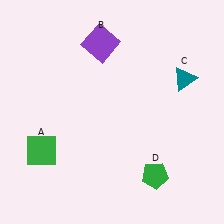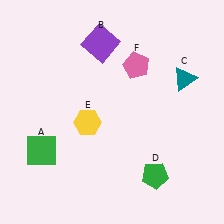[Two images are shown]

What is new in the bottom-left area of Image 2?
A yellow hexagon (E) was added in the bottom-left area of Image 2.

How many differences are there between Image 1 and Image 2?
There are 2 differences between the two images.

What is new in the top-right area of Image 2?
A pink pentagon (F) was added in the top-right area of Image 2.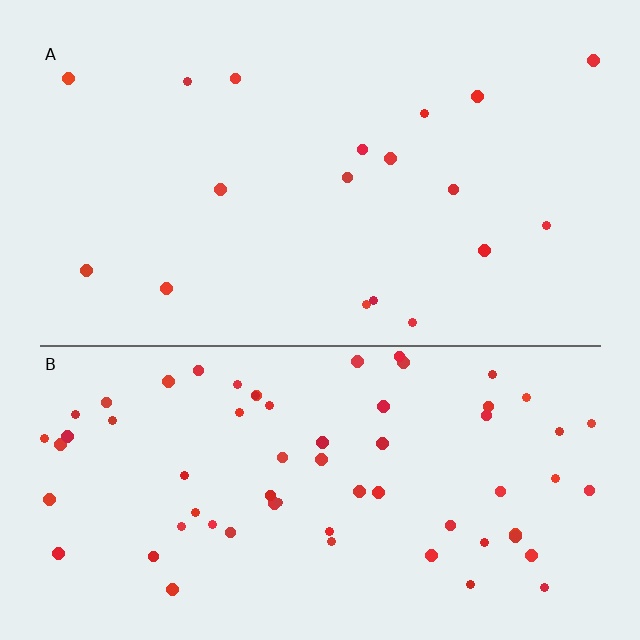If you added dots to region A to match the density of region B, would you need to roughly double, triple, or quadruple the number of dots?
Approximately quadruple.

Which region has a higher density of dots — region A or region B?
B (the bottom).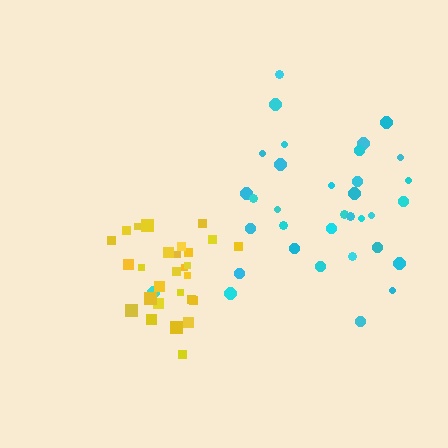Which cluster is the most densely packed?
Yellow.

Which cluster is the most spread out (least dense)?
Cyan.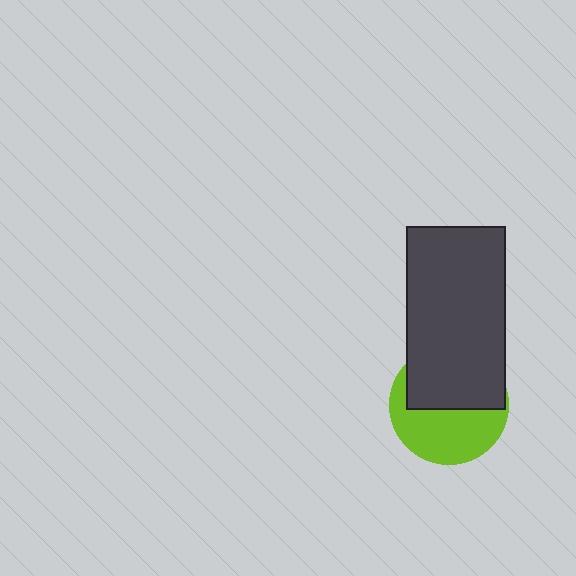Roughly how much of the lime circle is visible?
About half of it is visible (roughly 51%).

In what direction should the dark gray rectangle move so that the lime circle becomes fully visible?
The dark gray rectangle should move up. That is the shortest direction to clear the overlap and leave the lime circle fully visible.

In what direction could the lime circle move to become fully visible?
The lime circle could move down. That would shift it out from behind the dark gray rectangle entirely.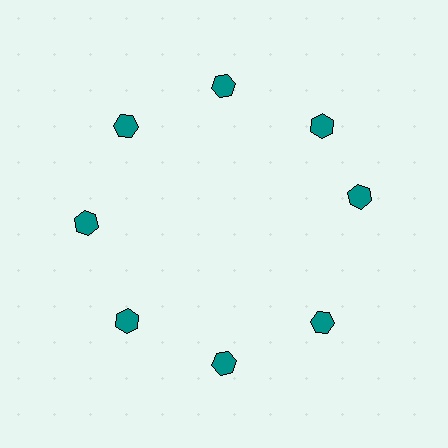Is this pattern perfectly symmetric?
No. The 8 teal hexagons are arranged in a ring, but one element near the 3 o'clock position is rotated out of alignment along the ring, breaking the 8-fold rotational symmetry.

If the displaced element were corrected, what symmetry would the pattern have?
It would have 8-fold rotational symmetry — the pattern would map onto itself every 45 degrees.